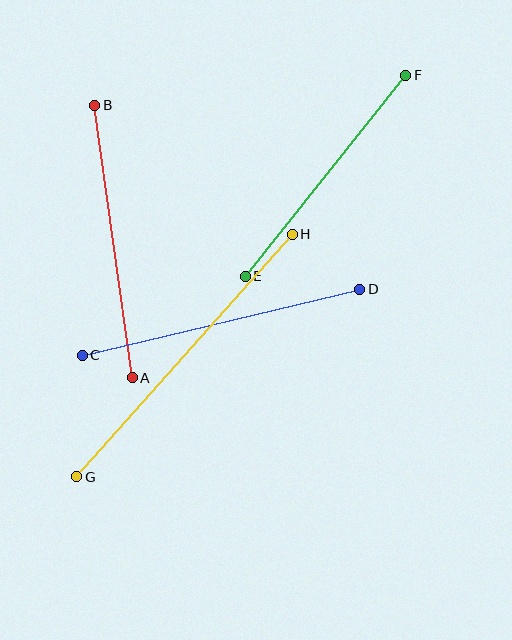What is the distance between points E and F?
The distance is approximately 257 pixels.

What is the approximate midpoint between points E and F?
The midpoint is at approximately (325, 176) pixels.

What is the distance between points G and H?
The distance is approximately 325 pixels.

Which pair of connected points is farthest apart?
Points G and H are farthest apart.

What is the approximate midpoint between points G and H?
The midpoint is at approximately (185, 356) pixels.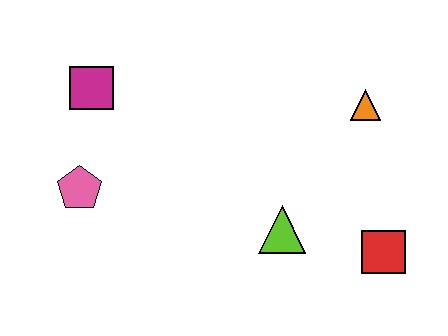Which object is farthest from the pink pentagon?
The red square is farthest from the pink pentagon.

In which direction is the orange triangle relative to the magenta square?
The orange triangle is to the right of the magenta square.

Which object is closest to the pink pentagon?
The magenta square is closest to the pink pentagon.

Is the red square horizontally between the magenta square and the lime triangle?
No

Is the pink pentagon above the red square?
Yes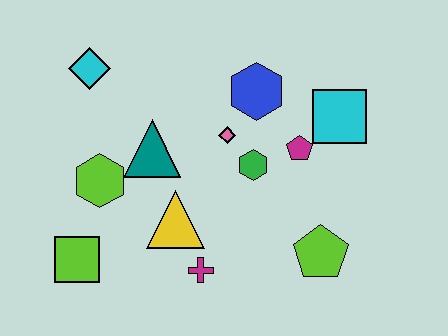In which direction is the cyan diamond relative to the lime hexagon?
The cyan diamond is above the lime hexagon.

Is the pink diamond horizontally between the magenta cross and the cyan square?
Yes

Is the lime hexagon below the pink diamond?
Yes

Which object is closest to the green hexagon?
The pink diamond is closest to the green hexagon.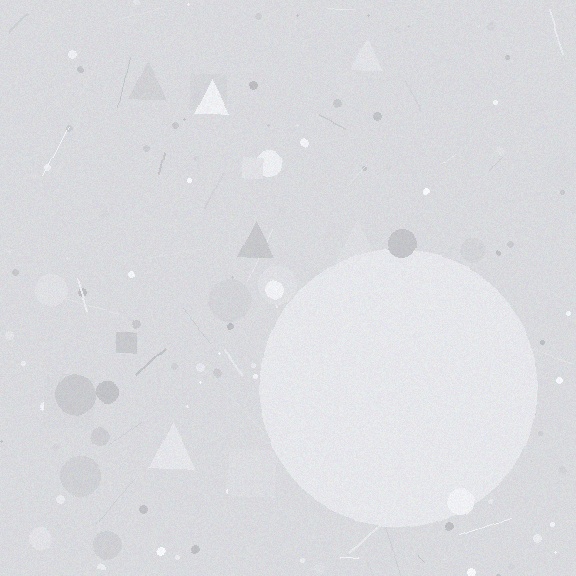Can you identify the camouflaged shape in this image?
The camouflaged shape is a circle.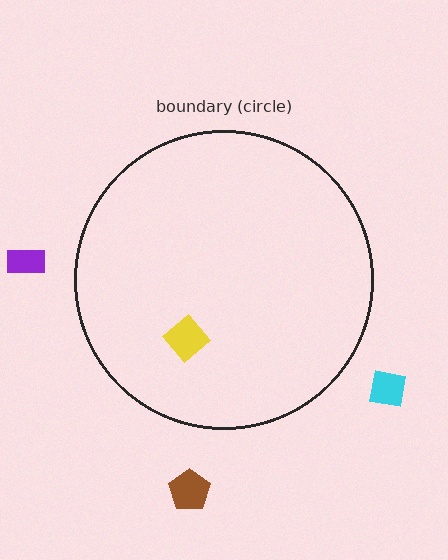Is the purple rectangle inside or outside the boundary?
Outside.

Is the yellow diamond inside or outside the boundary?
Inside.